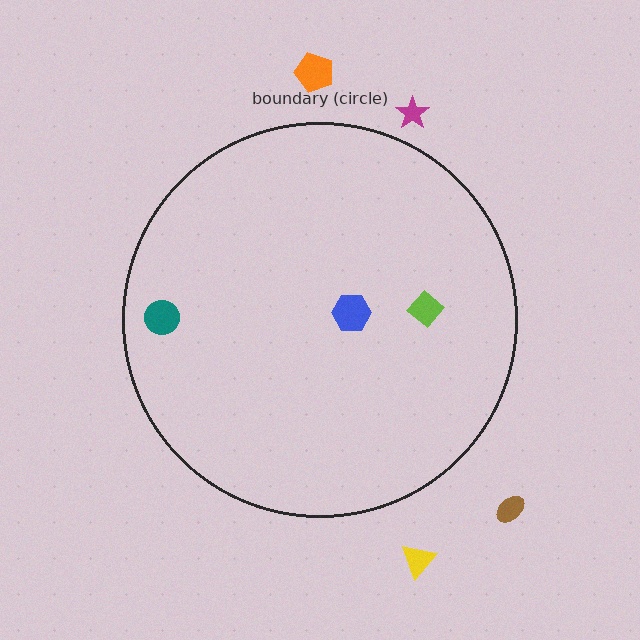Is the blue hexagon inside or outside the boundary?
Inside.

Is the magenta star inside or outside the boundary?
Outside.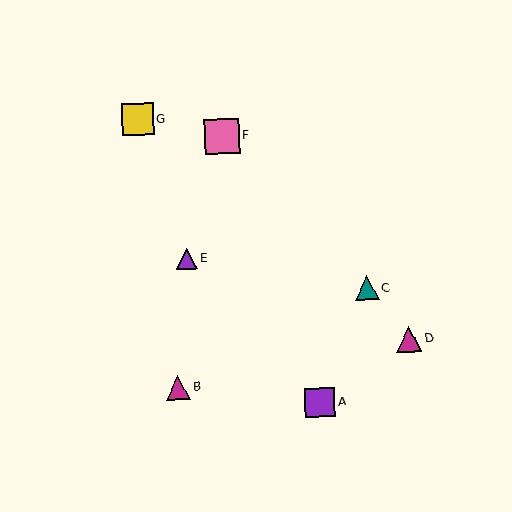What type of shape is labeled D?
Shape D is a magenta triangle.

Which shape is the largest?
The pink square (labeled F) is the largest.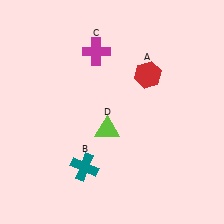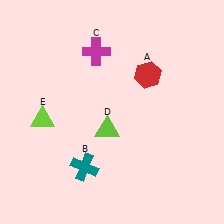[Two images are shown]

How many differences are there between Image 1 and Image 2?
There is 1 difference between the two images.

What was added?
A lime triangle (E) was added in Image 2.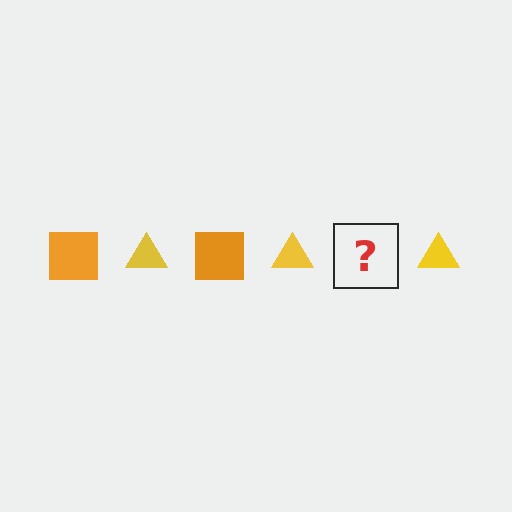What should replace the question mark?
The question mark should be replaced with an orange square.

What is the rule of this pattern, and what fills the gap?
The rule is that the pattern alternates between orange square and yellow triangle. The gap should be filled with an orange square.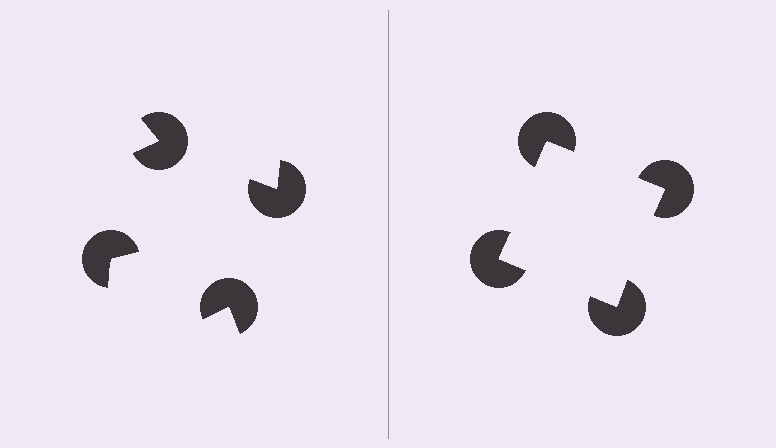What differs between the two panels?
The pac-man discs are positioned identically on both sides; only the wedge orientations differ. On the right they align to a square; on the left they are misaligned.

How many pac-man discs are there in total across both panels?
8 — 4 on each side.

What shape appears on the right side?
An illusory square.